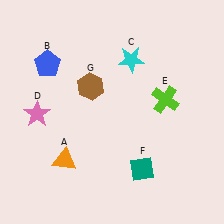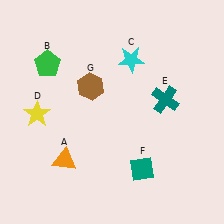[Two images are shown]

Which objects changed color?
B changed from blue to green. D changed from pink to yellow. E changed from lime to teal.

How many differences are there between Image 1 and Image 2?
There are 3 differences between the two images.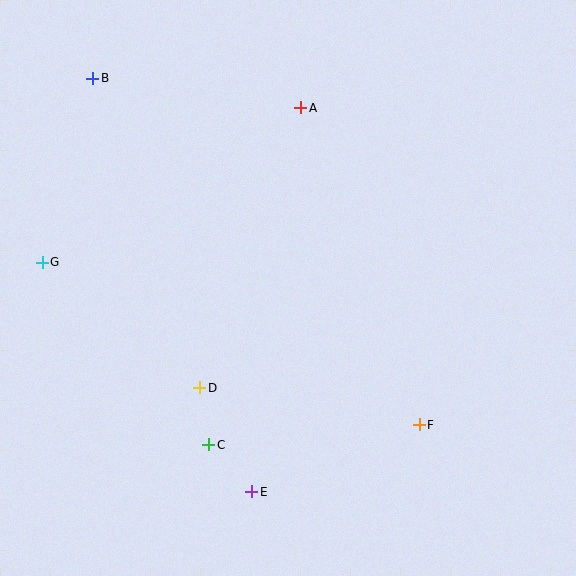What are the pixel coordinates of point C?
Point C is at (209, 445).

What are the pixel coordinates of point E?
Point E is at (252, 492).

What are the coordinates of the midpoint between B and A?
The midpoint between B and A is at (197, 93).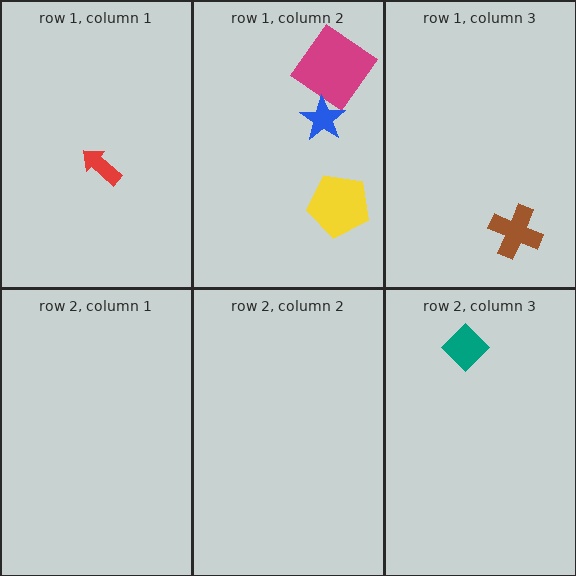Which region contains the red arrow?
The row 1, column 1 region.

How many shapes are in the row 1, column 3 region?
1.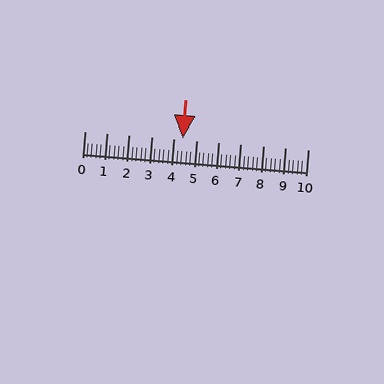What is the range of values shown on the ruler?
The ruler shows values from 0 to 10.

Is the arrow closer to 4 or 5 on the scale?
The arrow is closer to 4.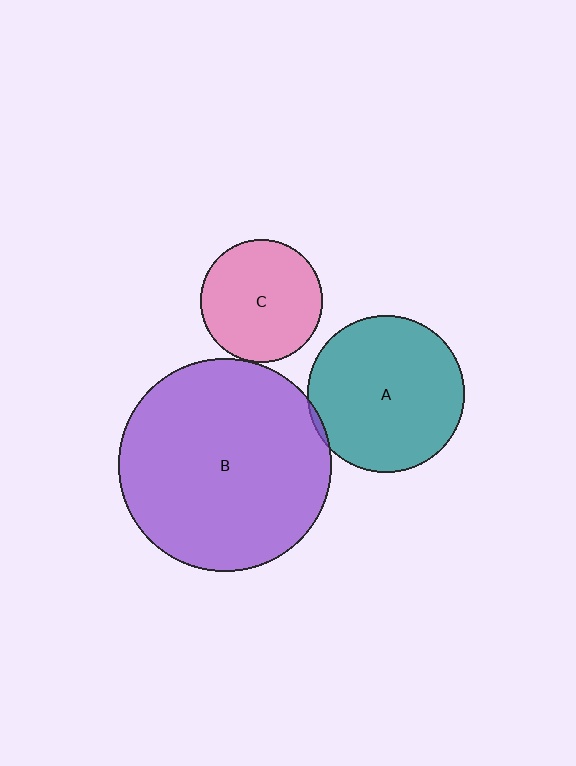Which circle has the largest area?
Circle B (purple).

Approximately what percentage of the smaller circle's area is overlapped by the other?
Approximately 5%.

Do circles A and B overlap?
Yes.